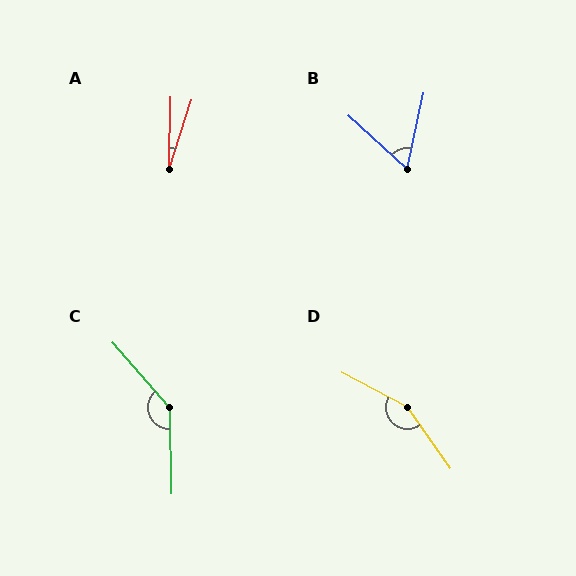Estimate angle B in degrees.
Approximately 60 degrees.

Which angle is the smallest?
A, at approximately 17 degrees.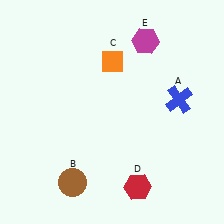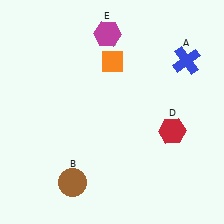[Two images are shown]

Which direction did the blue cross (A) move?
The blue cross (A) moved up.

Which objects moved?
The objects that moved are: the blue cross (A), the red hexagon (D), the magenta hexagon (E).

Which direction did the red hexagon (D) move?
The red hexagon (D) moved up.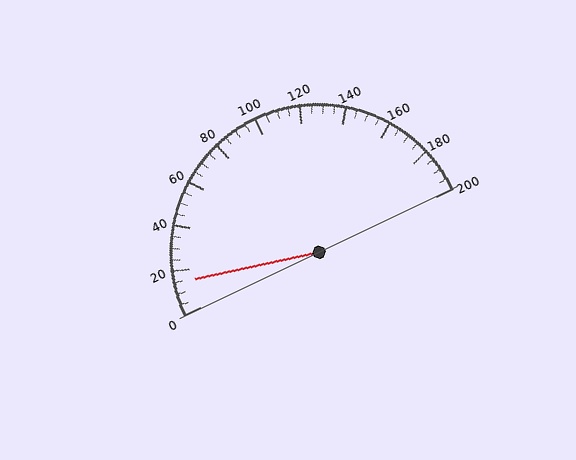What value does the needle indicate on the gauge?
The needle indicates approximately 15.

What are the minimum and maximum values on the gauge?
The gauge ranges from 0 to 200.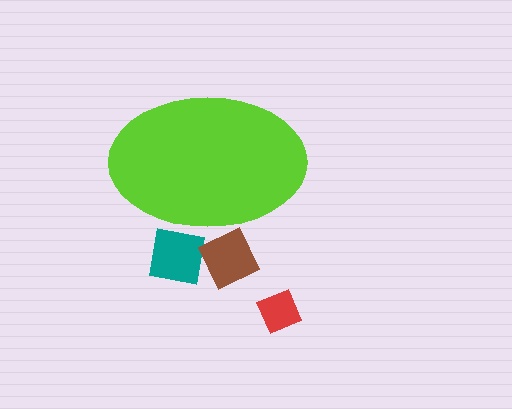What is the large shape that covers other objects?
A lime ellipse.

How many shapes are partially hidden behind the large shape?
2 shapes are partially hidden.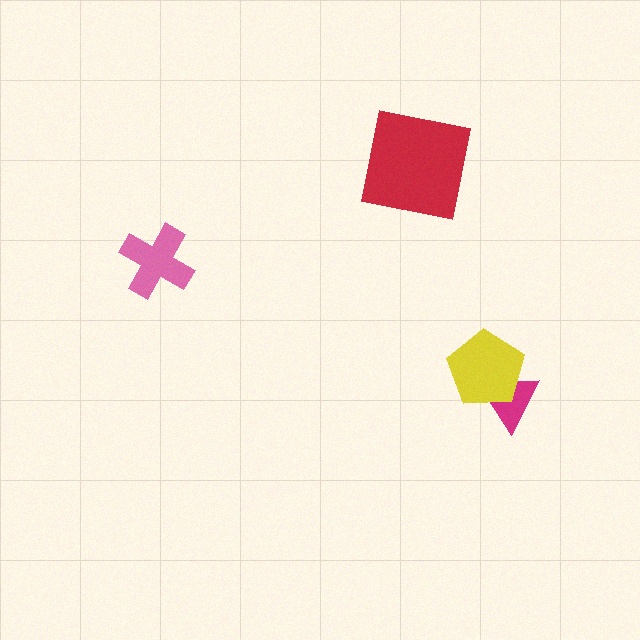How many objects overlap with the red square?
0 objects overlap with the red square.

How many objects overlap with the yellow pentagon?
1 object overlaps with the yellow pentagon.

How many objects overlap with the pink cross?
0 objects overlap with the pink cross.